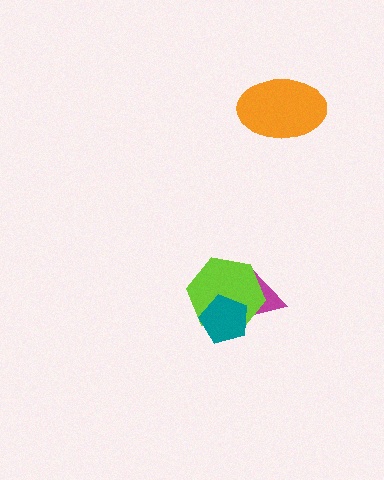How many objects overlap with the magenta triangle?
2 objects overlap with the magenta triangle.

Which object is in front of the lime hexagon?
The teal pentagon is in front of the lime hexagon.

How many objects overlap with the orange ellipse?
0 objects overlap with the orange ellipse.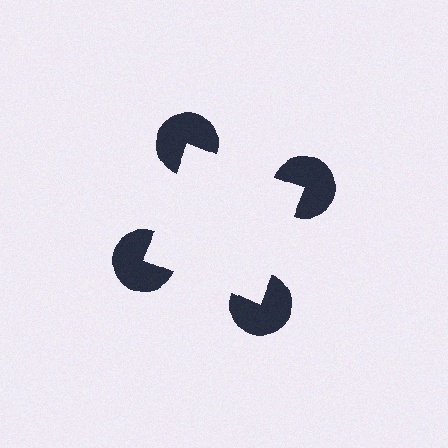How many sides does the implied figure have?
4 sides.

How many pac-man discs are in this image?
There are 4 — one at each vertex of the illusory square.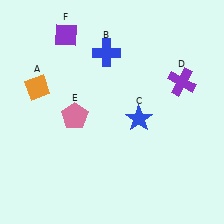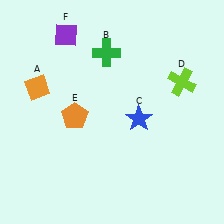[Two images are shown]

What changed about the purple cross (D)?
In Image 1, D is purple. In Image 2, it changed to lime.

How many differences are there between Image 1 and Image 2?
There are 3 differences between the two images.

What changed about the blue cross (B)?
In Image 1, B is blue. In Image 2, it changed to green.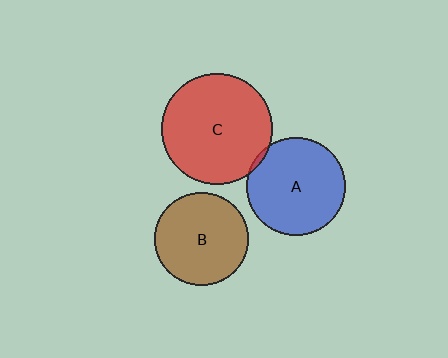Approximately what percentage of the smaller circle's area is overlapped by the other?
Approximately 5%.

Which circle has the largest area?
Circle C (red).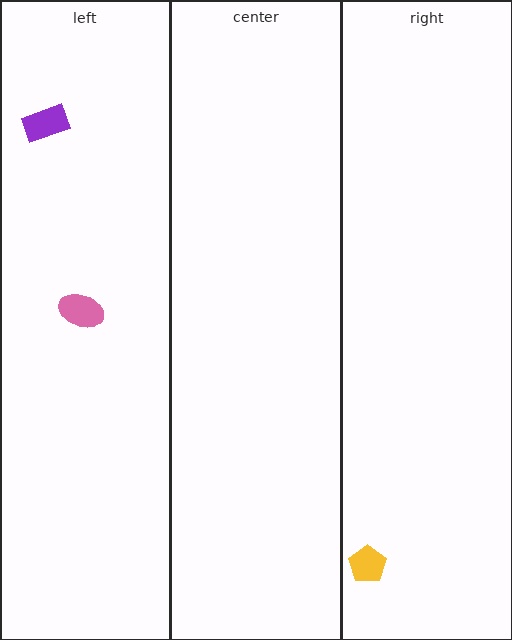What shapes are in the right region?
The yellow pentagon.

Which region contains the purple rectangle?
The left region.